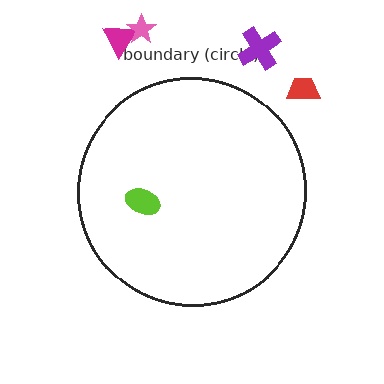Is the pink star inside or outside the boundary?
Outside.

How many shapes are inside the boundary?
1 inside, 4 outside.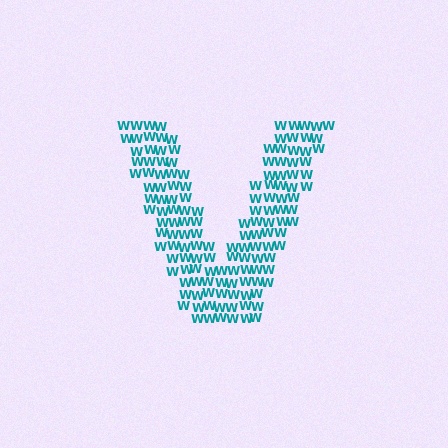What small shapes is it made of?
It is made of small letter W's.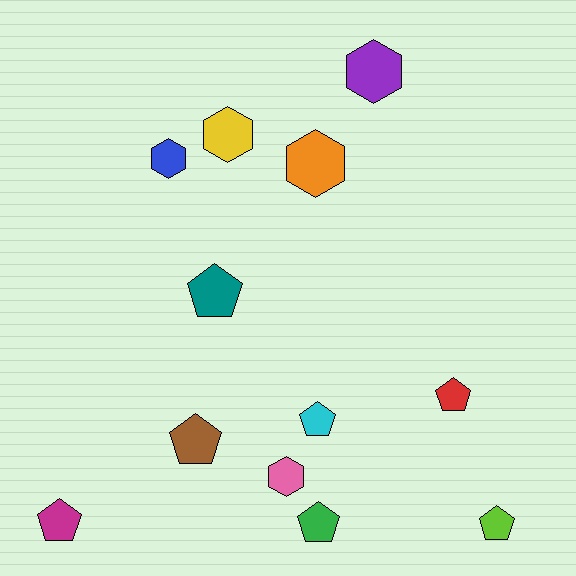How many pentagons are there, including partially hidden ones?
There are 7 pentagons.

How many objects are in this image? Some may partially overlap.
There are 12 objects.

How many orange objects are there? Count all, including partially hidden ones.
There is 1 orange object.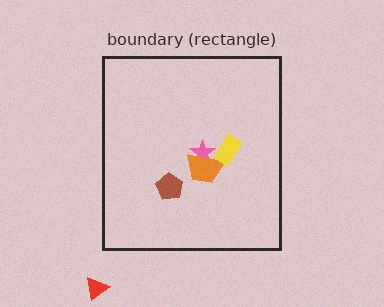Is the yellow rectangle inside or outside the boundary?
Inside.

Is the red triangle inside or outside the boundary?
Outside.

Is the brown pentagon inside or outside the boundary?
Inside.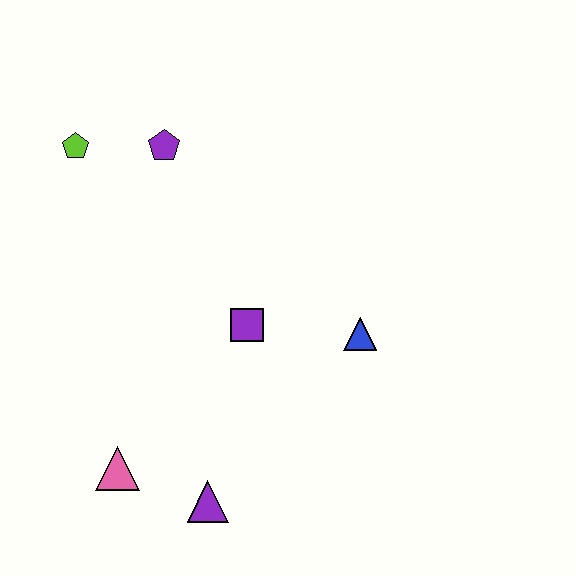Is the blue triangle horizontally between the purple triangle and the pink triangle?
No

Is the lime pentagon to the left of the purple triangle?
Yes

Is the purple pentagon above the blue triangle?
Yes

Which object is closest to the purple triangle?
The pink triangle is closest to the purple triangle.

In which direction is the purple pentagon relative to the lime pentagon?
The purple pentagon is to the right of the lime pentagon.